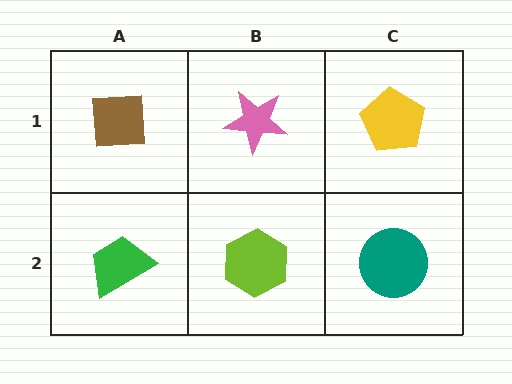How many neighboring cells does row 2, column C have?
2.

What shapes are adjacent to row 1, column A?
A green trapezoid (row 2, column A), a pink star (row 1, column B).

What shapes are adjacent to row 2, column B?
A pink star (row 1, column B), a green trapezoid (row 2, column A), a teal circle (row 2, column C).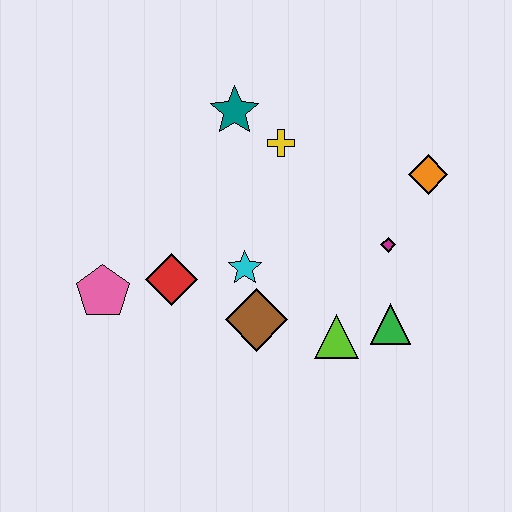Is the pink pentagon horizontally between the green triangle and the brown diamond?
No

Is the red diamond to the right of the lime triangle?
No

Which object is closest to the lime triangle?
The green triangle is closest to the lime triangle.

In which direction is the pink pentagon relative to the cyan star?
The pink pentagon is to the left of the cyan star.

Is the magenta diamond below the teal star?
Yes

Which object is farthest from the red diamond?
The orange diamond is farthest from the red diamond.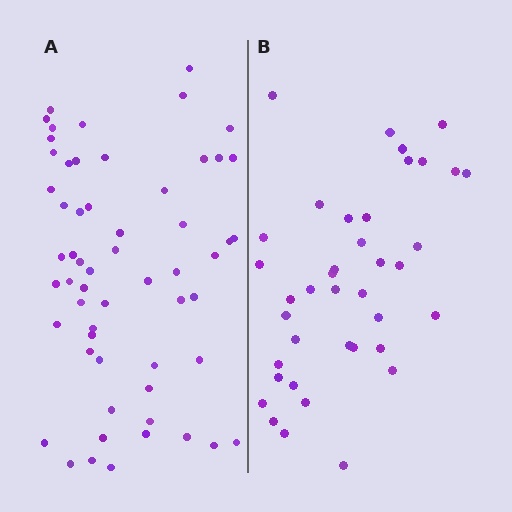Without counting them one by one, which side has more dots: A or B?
Region A (the left region) has more dots.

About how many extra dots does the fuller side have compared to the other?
Region A has approximately 20 more dots than region B.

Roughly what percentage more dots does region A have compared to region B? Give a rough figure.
About 50% more.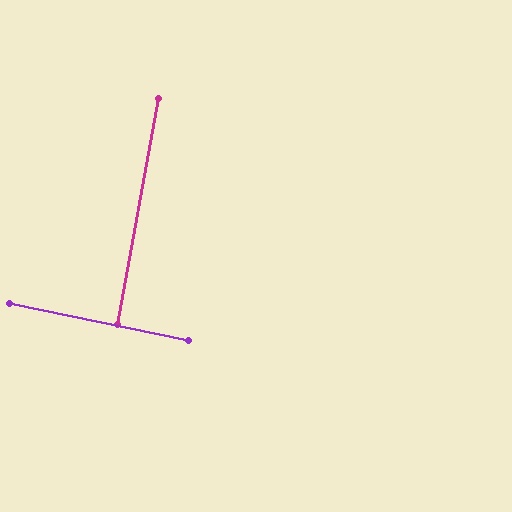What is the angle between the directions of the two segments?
Approximately 89 degrees.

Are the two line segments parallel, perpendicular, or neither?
Perpendicular — they meet at approximately 89°.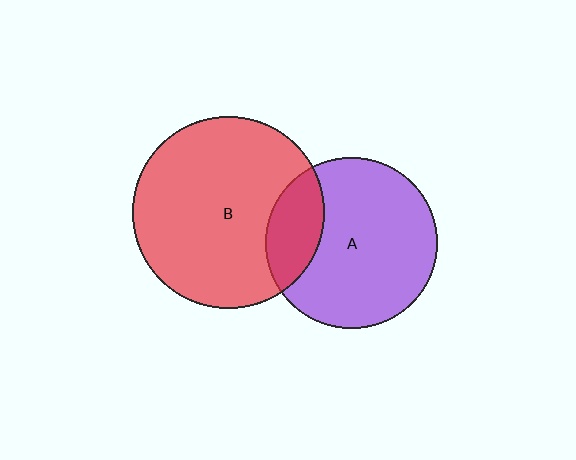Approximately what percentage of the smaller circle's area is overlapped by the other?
Approximately 20%.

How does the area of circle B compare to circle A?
Approximately 1.3 times.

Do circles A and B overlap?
Yes.